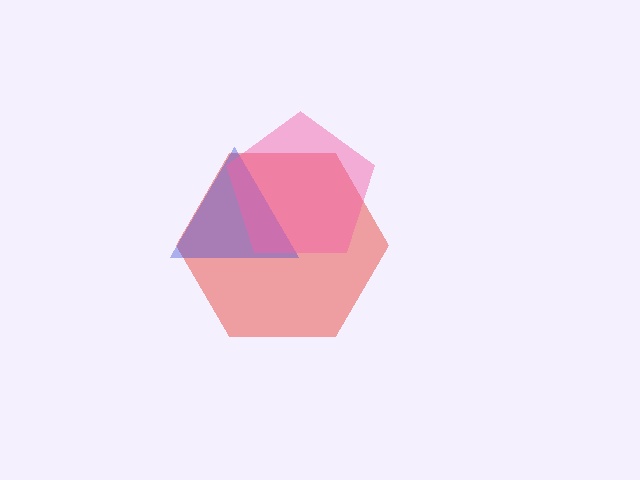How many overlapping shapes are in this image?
There are 3 overlapping shapes in the image.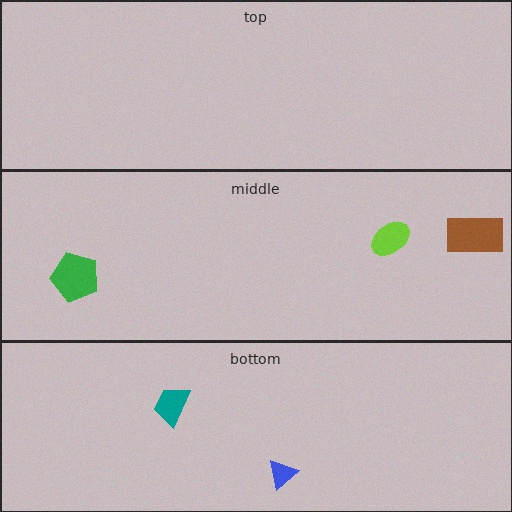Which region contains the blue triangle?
The bottom region.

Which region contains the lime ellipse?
The middle region.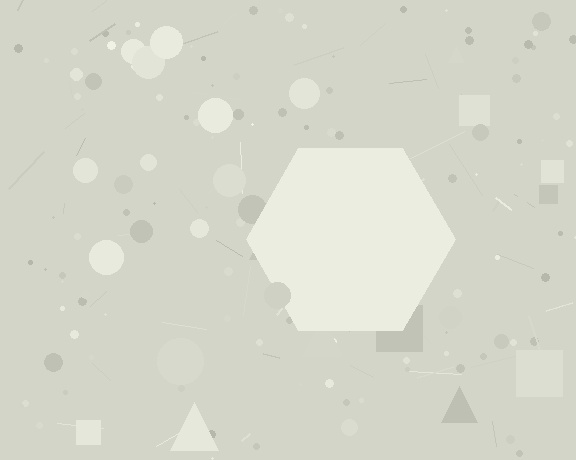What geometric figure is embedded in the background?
A hexagon is embedded in the background.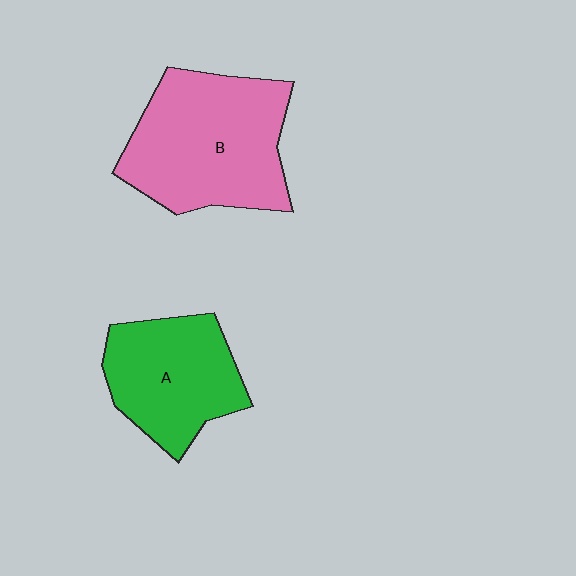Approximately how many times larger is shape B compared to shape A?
Approximately 1.4 times.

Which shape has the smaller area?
Shape A (green).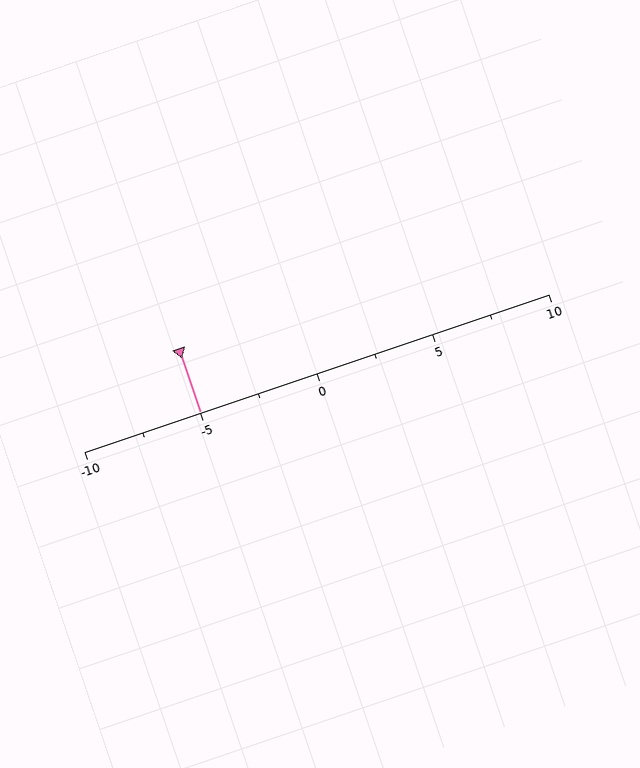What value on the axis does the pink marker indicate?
The marker indicates approximately -5.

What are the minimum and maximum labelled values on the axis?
The axis runs from -10 to 10.